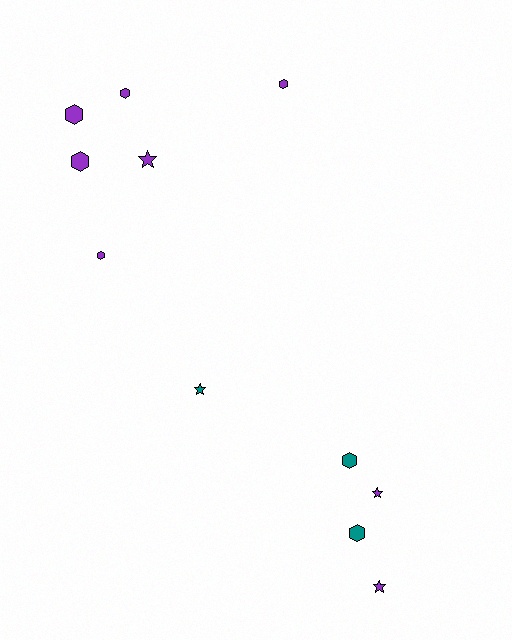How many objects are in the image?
There are 11 objects.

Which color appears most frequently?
Purple, with 8 objects.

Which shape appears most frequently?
Hexagon, with 7 objects.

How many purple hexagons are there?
There are 5 purple hexagons.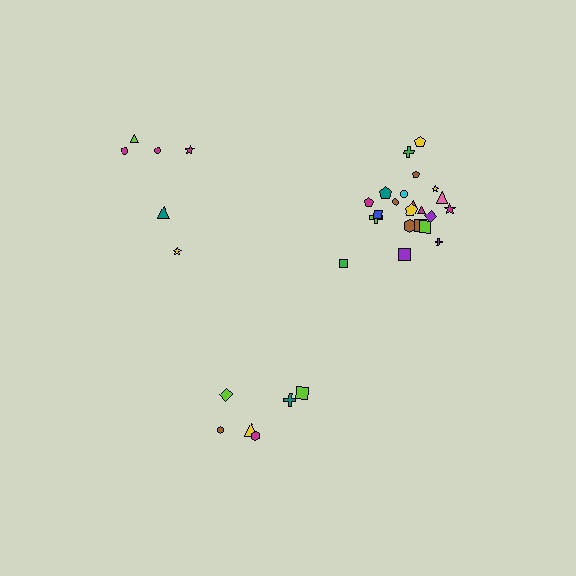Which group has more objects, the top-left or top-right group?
The top-right group.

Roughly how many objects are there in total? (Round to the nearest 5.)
Roughly 35 objects in total.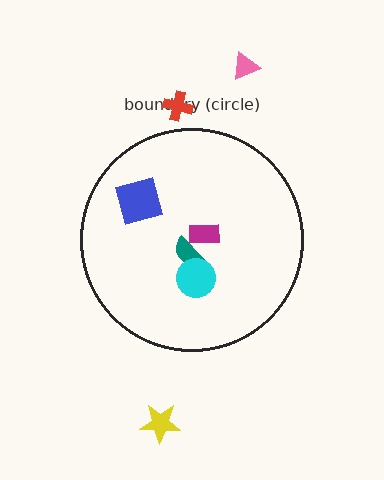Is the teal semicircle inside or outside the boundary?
Inside.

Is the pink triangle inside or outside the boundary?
Outside.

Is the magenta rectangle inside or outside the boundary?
Inside.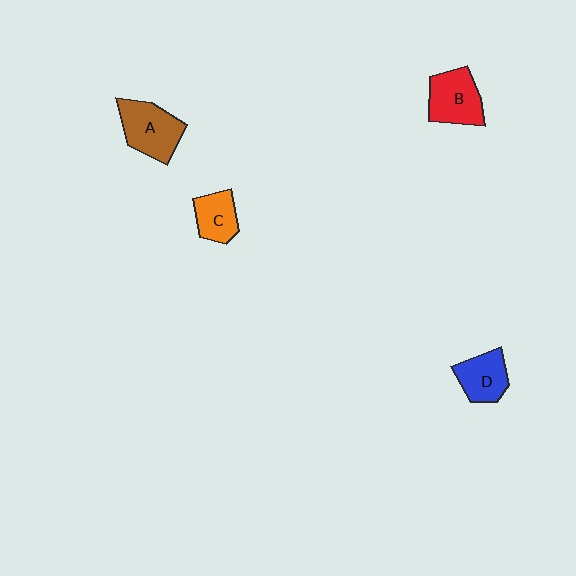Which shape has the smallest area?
Shape C (orange).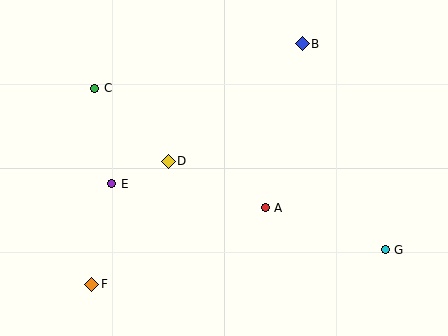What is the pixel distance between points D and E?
The distance between D and E is 61 pixels.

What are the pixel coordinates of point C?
Point C is at (95, 88).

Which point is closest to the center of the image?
Point D at (168, 161) is closest to the center.